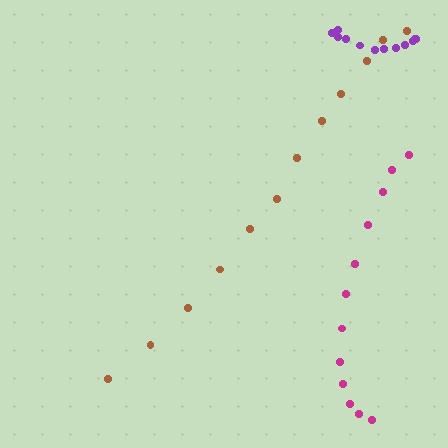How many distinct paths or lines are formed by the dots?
There are 3 distinct paths.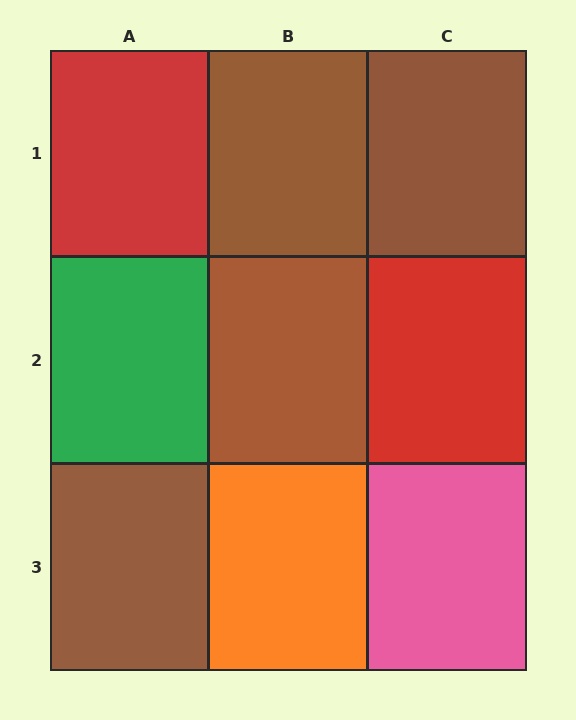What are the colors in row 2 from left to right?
Green, brown, red.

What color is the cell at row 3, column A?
Brown.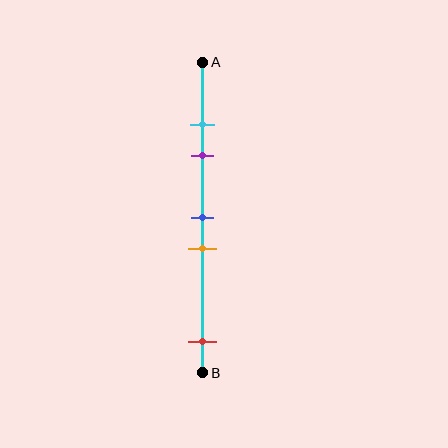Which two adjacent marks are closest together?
The cyan and purple marks are the closest adjacent pair.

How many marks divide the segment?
There are 5 marks dividing the segment.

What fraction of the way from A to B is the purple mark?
The purple mark is approximately 30% (0.3) of the way from A to B.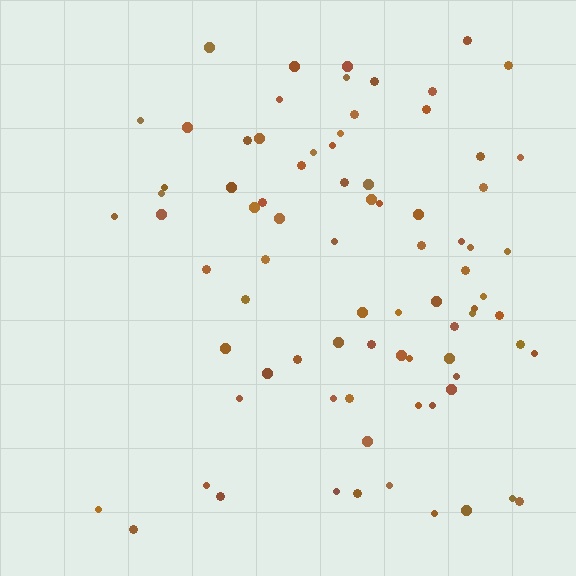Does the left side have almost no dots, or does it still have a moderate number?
Still a moderate number, just noticeably fewer than the right.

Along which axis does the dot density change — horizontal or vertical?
Horizontal.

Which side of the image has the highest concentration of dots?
The right.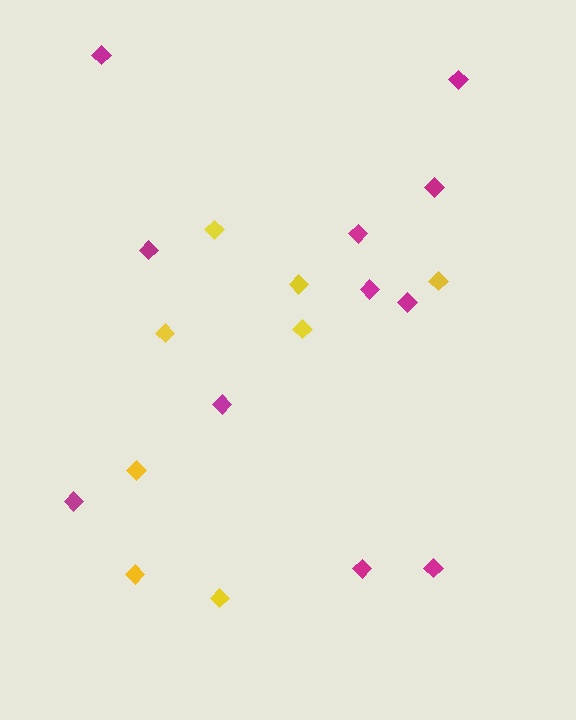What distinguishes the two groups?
There are 2 groups: one group of magenta diamonds (11) and one group of yellow diamonds (8).